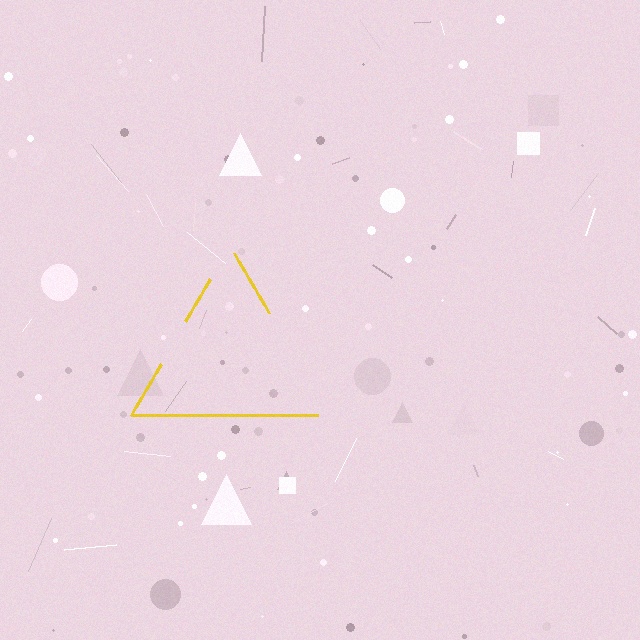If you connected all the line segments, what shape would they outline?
They would outline a triangle.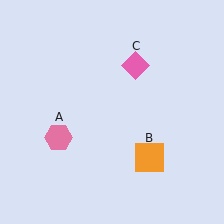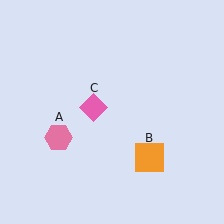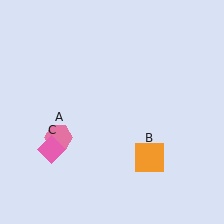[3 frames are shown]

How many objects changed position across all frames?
1 object changed position: pink diamond (object C).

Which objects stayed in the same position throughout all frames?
Pink hexagon (object A) and orange square (object B) remained stationary.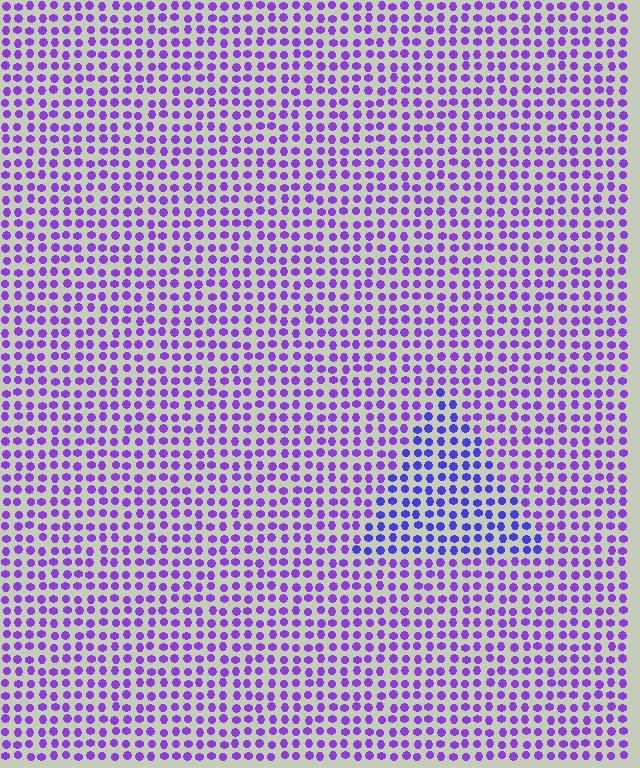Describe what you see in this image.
The image is filled with small purple elements in a uniform arrangement. A triangle-shaped region is visible where the elements are tinted to a slightly different hue, forming a subtle color boundary.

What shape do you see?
I see a triangle.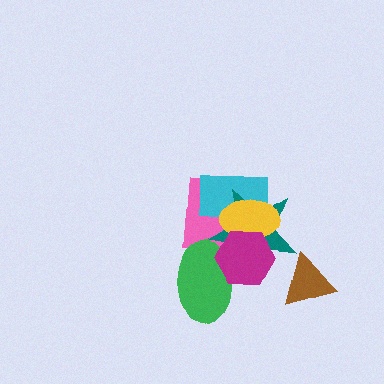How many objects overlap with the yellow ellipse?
4 objects overlap with the yellow ellipse.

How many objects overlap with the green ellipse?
3 objects overlap with the green ellipse.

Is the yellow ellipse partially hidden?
Yes, it is partially covered by another shape.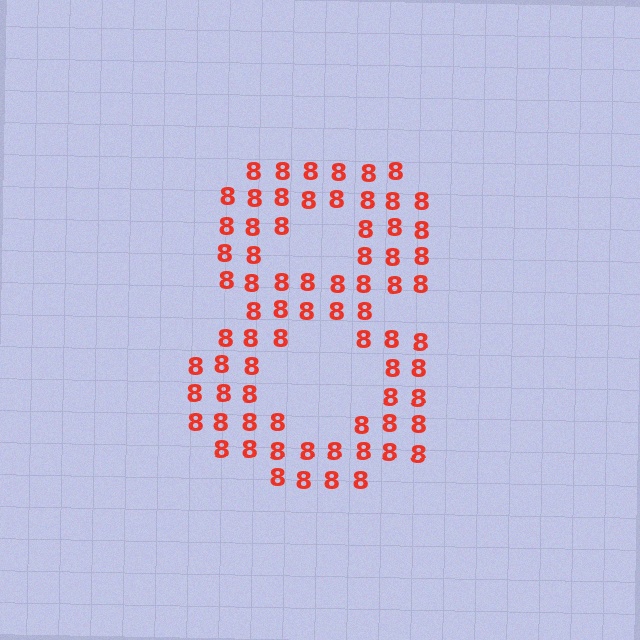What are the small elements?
The small elements are digit 8's.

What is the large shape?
The large shape is the digit 8.